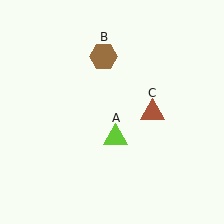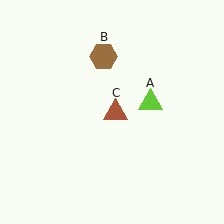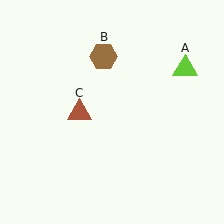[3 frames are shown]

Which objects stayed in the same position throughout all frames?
Brown hexagon (object B) remained stationary.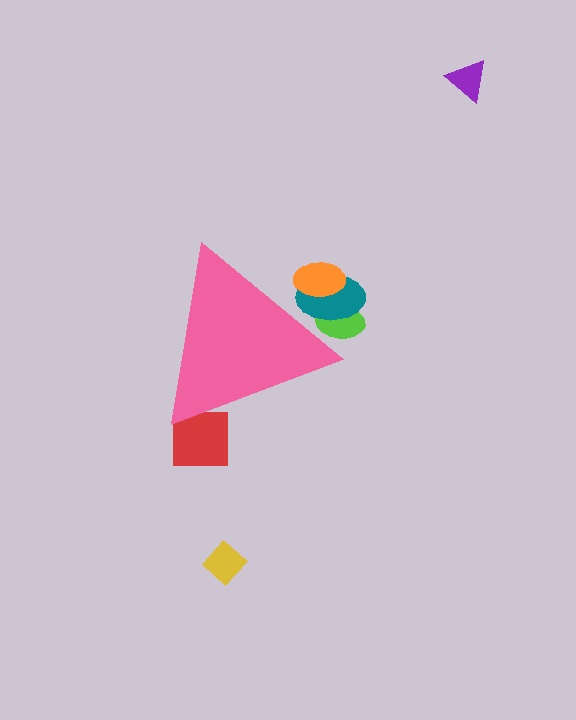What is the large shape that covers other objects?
A pink triangle.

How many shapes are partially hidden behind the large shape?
4 shapes are partially hidden.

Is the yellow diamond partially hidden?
No, the yellow diamond is fully visible.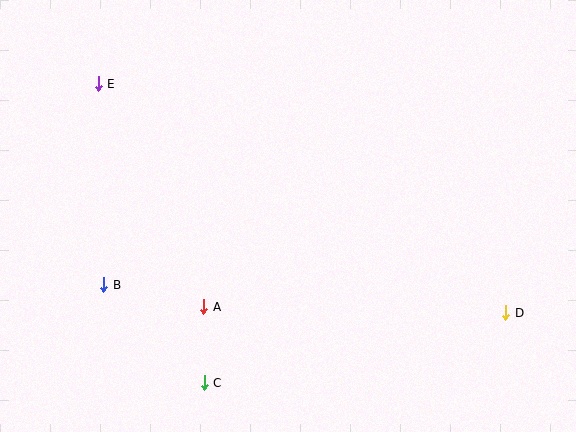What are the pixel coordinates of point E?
Point E is at (98, 84).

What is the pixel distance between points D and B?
The distance between D and B is 403 pixels.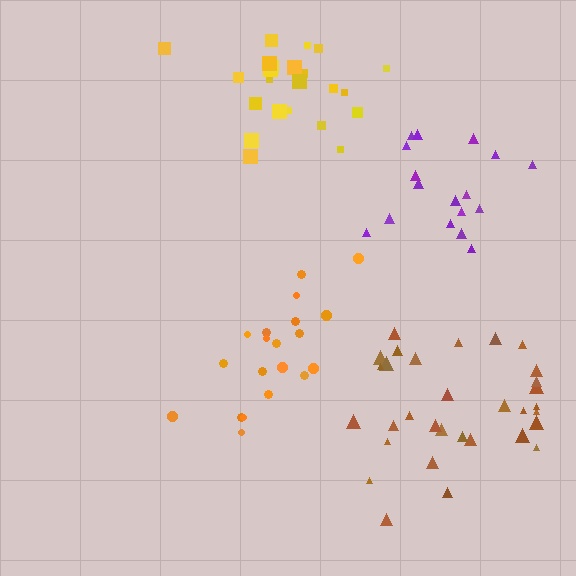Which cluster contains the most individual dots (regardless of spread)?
Brown (32).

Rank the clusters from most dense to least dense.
yellow, orange, purple, brown.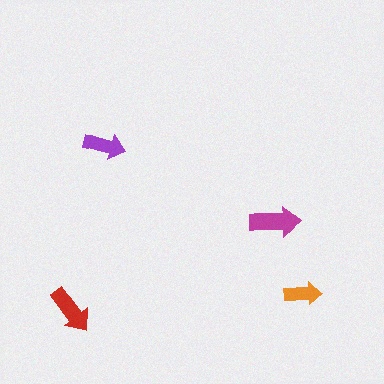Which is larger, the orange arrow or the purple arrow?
The purple one.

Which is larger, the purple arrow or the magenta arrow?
The magenta one.